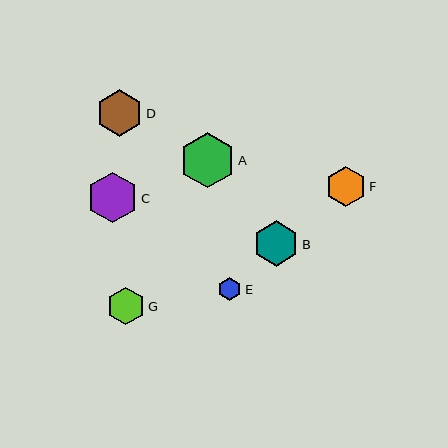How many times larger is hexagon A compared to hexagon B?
Hexagon A is approximately 1.2 times the size of hexagon B.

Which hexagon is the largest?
Hexagon A is the largest with a size of approximately 55 pixels.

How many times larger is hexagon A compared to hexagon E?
Hexagon A is approximately 2.3 times the size of hexagon E.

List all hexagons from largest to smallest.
From largest to smallest: A, C, D, B, F, G, E.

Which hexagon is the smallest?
Hexagon E is the smallest with a size of approximately 23 pixels.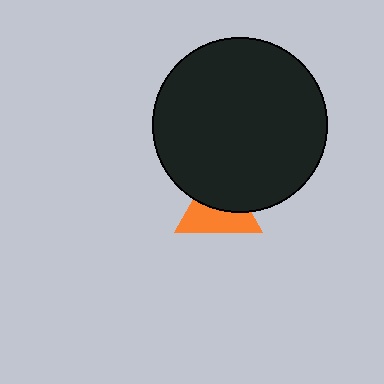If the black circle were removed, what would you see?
You would see the complete orange triangle.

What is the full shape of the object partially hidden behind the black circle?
The partially hidden object is an orange triangle.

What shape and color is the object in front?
The object in front is a black circle.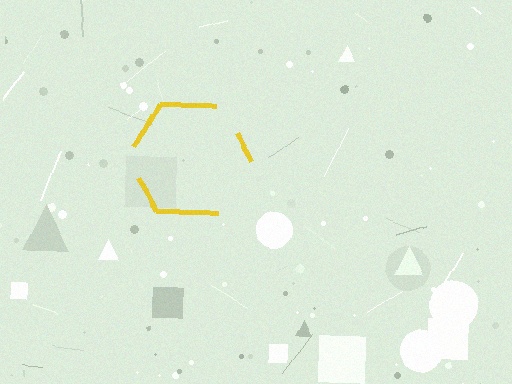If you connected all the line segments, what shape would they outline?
They would outline a hexagon.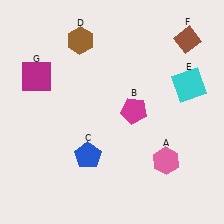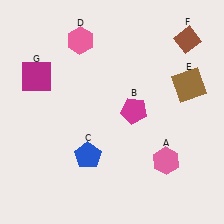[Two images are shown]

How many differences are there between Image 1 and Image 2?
There are 2 differences between the two images.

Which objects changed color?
D changed from brown to pink. E changed from cyan to brown.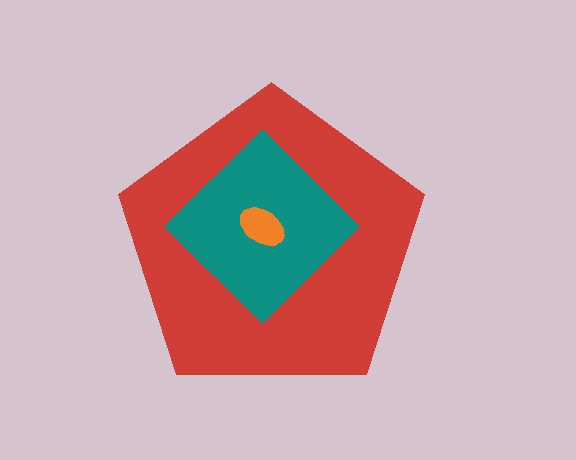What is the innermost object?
The orange ellipse.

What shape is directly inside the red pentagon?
The teal diamond.